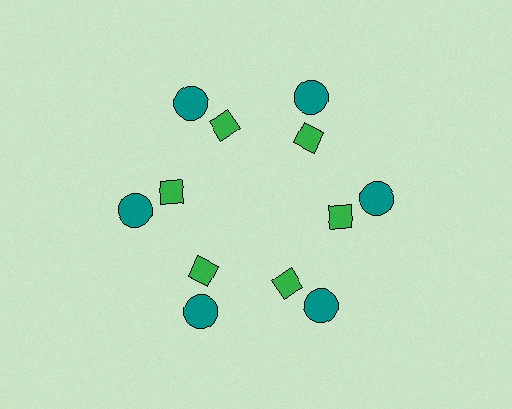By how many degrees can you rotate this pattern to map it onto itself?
The pattern maps onto itself every 60 degrees of rotation.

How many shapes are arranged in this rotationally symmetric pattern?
There are 12 shapes, arranged in 6 groups of 2.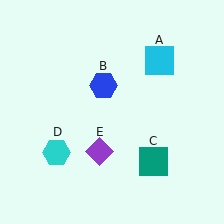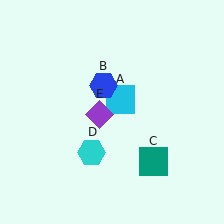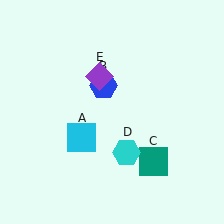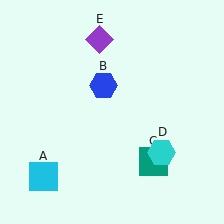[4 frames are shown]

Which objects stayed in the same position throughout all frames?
Blue hexagon (object B) and teal square (object C) remained stationary.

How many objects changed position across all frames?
3 objects changed position: cyan square (object A), cyan hexagon (object D), purple diamond (object E).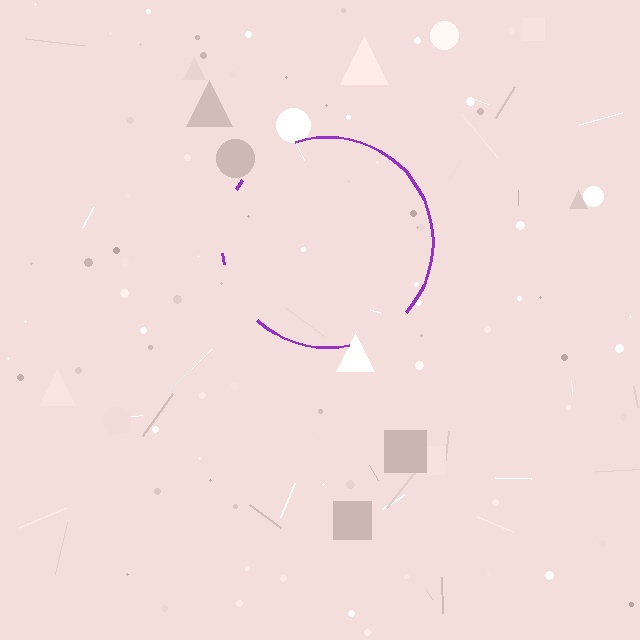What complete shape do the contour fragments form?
The contour fragments form a circle.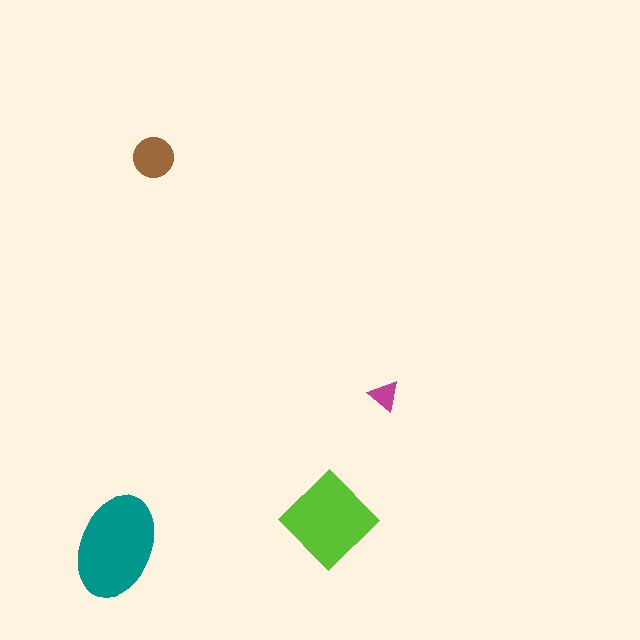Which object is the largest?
The teal ellipse.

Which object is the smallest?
The magenta triangle.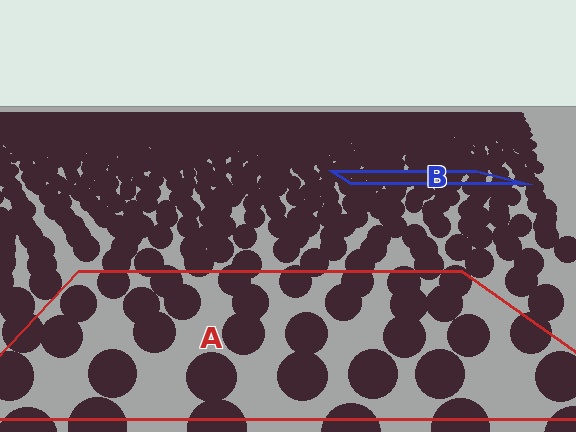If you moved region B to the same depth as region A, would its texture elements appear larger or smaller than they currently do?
They would appear larger. At a closer depth, the same texture elements are projected at a bigger on-screen size.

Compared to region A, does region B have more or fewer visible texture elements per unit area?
Region B has more texture elements per unit area — they are packed more densely because it is farther away.